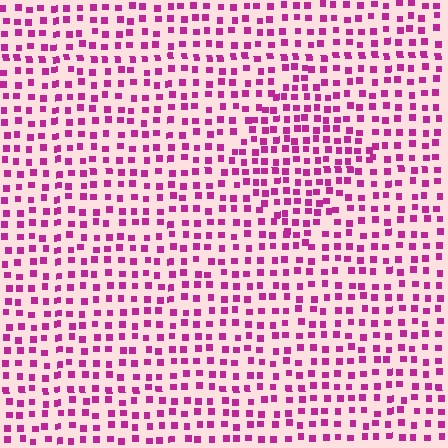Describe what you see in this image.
The image contains small magenta elements arranged at two different densities. A diamond-shaped region is visible where the elements are more densely packed than the surrounding area.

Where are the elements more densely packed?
The elements are more densely packed inside the diamond boundary.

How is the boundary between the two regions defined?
The boundary is defined by a change in element density (approximately 1.5x ratio). All elements are the same color, size, and shape.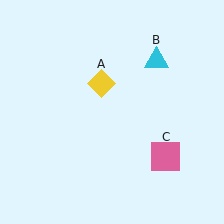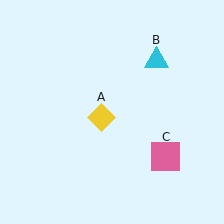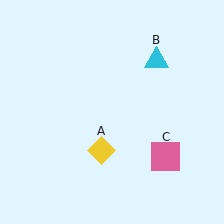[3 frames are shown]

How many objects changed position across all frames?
1 object changed position: yellow diamond (object A).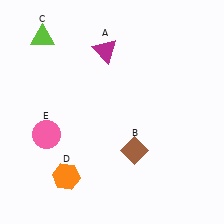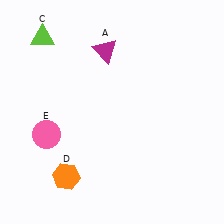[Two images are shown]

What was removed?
The brown diamond (B) was removed in Image 2.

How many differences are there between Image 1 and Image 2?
There is 1 difference between the two images.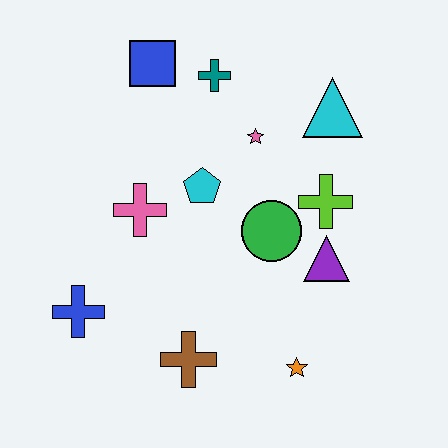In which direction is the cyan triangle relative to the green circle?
The cyan triangle is above the green circle.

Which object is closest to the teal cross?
The blue square is closest to the teal cross.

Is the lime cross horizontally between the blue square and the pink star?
No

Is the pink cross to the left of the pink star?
Yes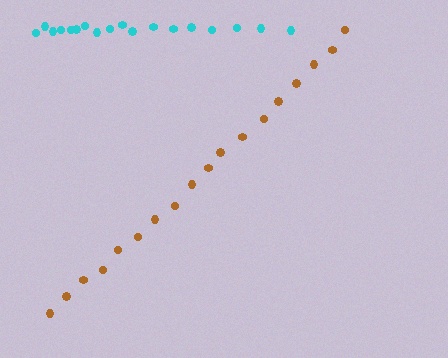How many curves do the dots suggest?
There are 2 distinct paths.